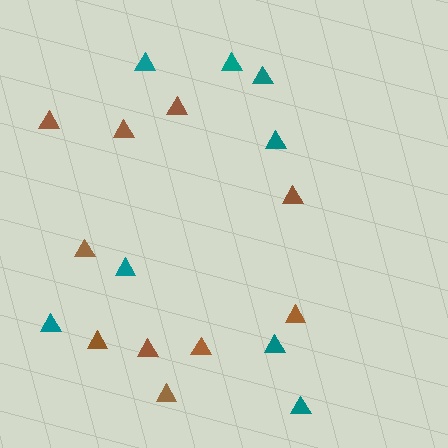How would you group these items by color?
There are 2 groups: one group of brown triangles (10) and one group of teal triangles (8).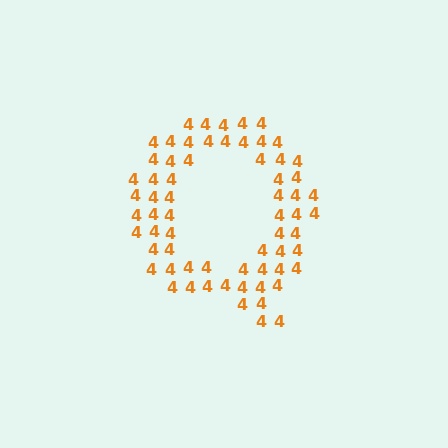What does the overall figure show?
The overall figure shows the letter Q.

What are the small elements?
The small elements are digit 4's.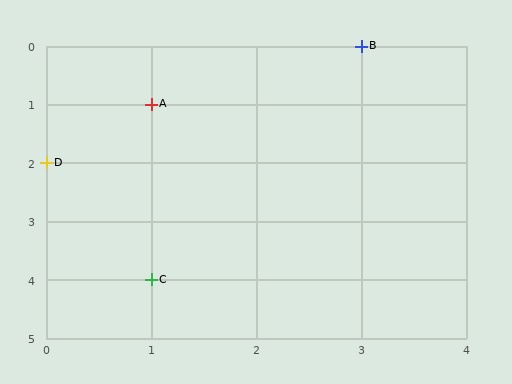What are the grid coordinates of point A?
Point A is at grid coordinates (1, 1).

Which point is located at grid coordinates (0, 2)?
Point D is at (0, 2).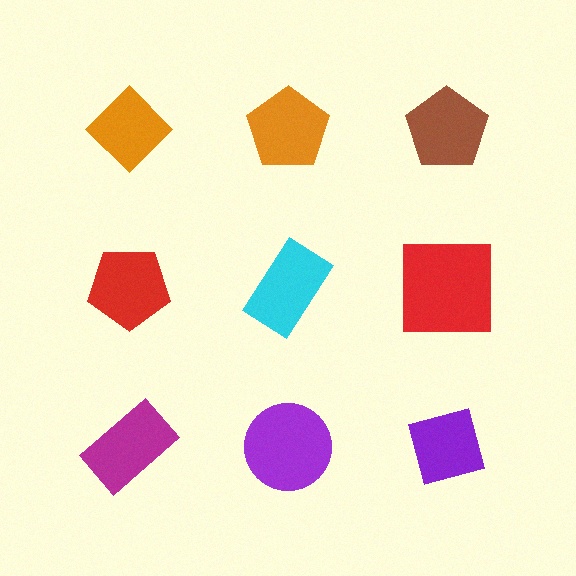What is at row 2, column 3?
A red square.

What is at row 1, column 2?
An orange pentagon.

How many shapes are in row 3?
3 shapes.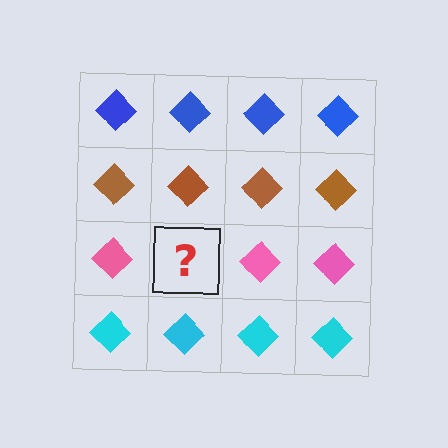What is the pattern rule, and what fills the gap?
The rule is that each row has a consistent color. The gap should be filled with a pink diamond.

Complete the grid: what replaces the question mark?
The question mark should be replaced with a pink diamond.